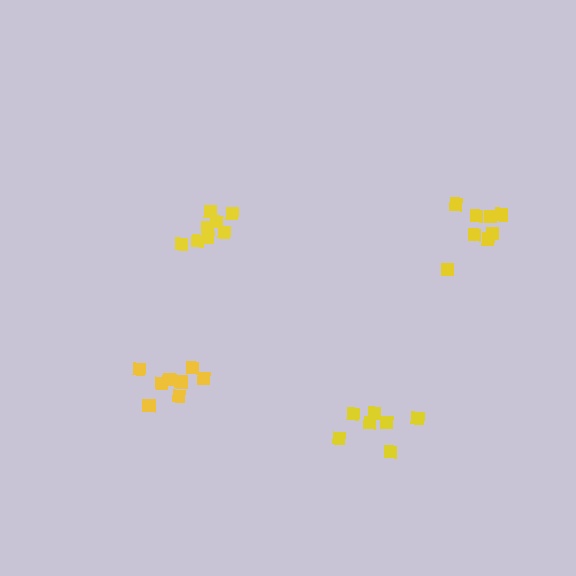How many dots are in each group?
Group 1: 8 dots, Group 2: 8 dots, Group 3: 8 dots, Group 4: 7 dots (31 total).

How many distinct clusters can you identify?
There are 4 distinct clusters.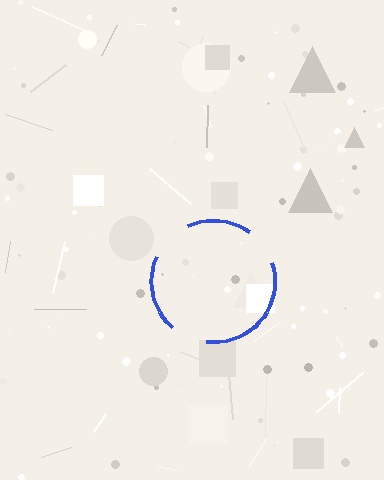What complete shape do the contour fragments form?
The contour fragments form a circle.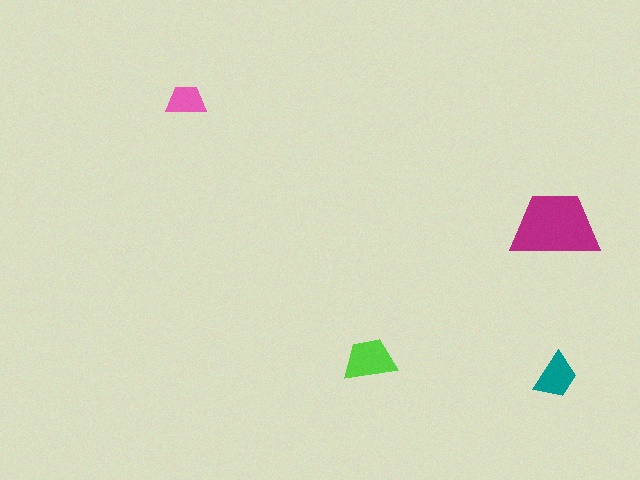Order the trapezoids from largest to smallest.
the magenta one, the lime one, the teal one, the pink one.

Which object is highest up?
The pink trapezoid is topmost.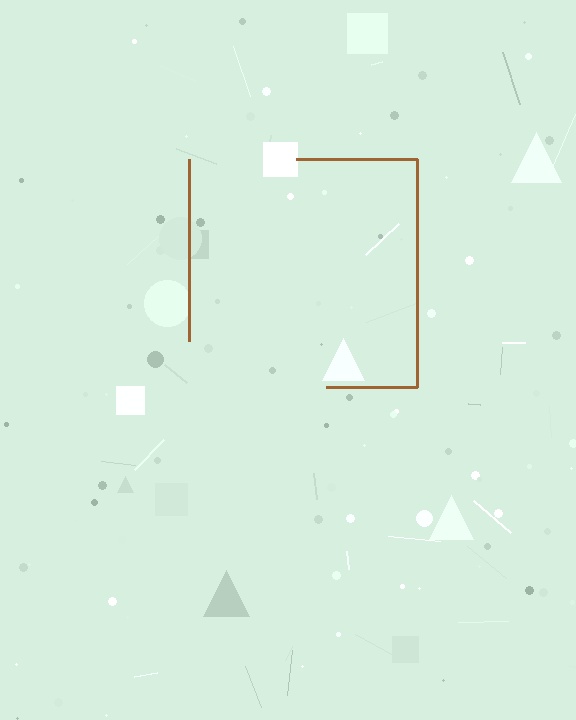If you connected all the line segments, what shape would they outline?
They would outline a square.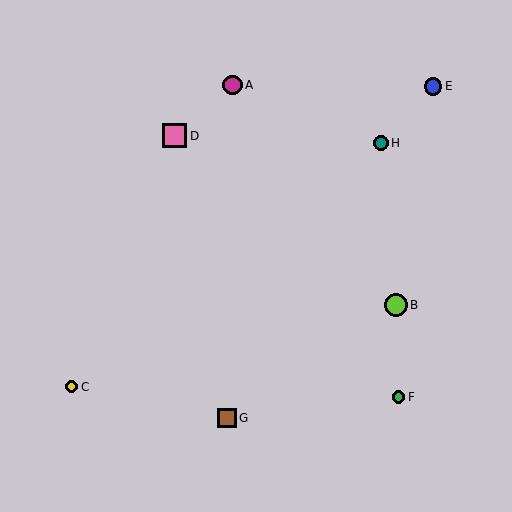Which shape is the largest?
The pink square (labeled D) is the largest.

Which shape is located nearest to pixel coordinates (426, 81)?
The blue circle (labeled E) at (433, 86) is nearest to that location.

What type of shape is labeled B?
Shape B is a lime circle.